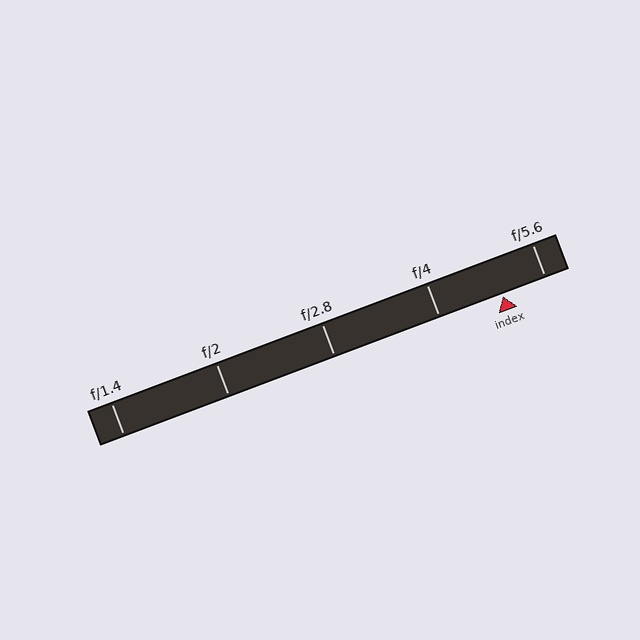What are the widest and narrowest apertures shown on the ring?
The widest aperture shown is f/1.4 and the narrowest is f/5.6.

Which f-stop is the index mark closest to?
The index mark is closest to f/5.6.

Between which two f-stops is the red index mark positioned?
The index mark is between f/4 and f/5.6.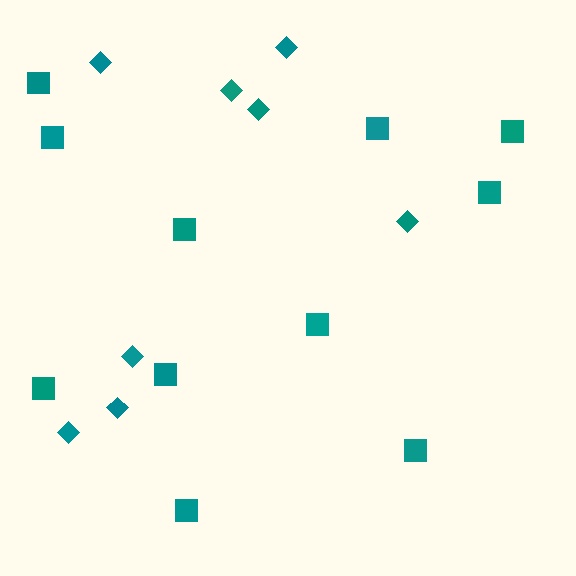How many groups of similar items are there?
There are 2 groups: one group of diamonds (8) and one group of squares (11).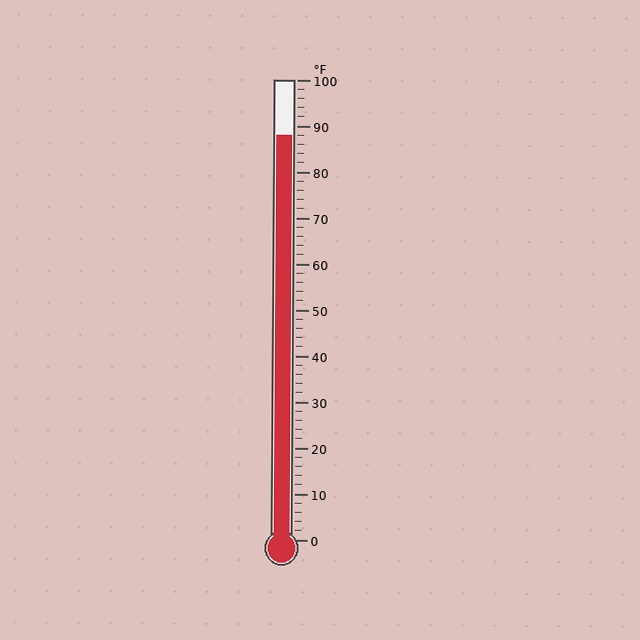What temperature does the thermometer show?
The thermometer shows approximately 88°F.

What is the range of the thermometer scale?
The thermometer scale ranges from 0°F to 100°F.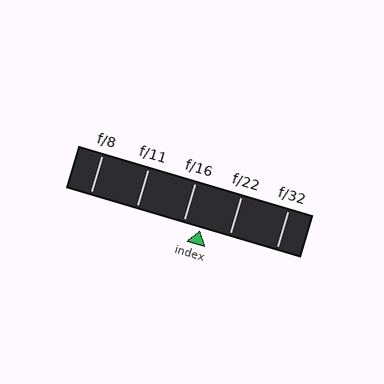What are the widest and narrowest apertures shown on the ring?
The widest aperture shown is f/8 and the narrowest is f/32.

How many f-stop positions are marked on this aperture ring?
There are 5 f-stop positions marked.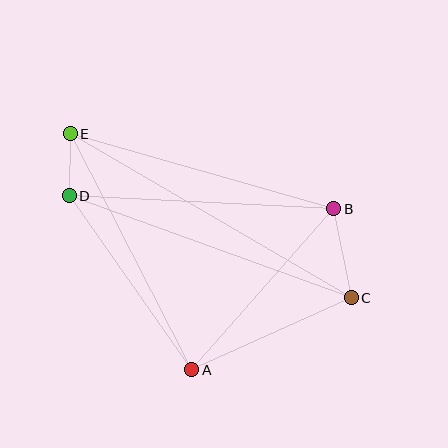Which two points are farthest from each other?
Points C and E are farthest from each other.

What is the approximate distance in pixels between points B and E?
The distance between B and E is approximately 274 pixels.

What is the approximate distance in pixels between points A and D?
The distance between A and D is approximately 212 pixels.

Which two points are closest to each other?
Points D and E are closest to each other.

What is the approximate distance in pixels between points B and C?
The distance between B and C is approximately 91 pixels.